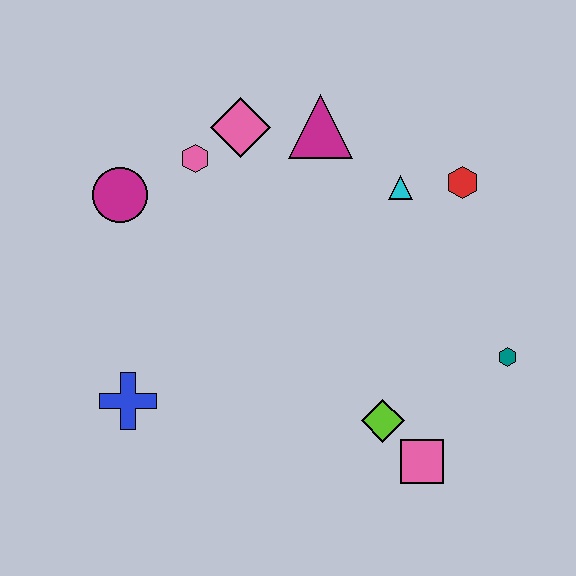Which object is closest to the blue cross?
The magenta circle is closest to the blue cross.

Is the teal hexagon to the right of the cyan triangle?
Yes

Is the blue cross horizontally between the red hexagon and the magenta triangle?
No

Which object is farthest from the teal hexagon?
The magenta circle is farthest from the teal hexagon.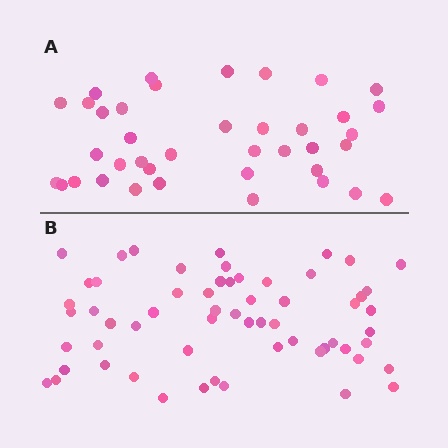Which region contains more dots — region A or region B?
Region B (the bottom region) has more dots.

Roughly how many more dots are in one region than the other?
Region B has approximately 20 more dots than region A.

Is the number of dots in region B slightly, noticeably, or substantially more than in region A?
Region B has substantially more. The ratio is roughly 1.5 to 1.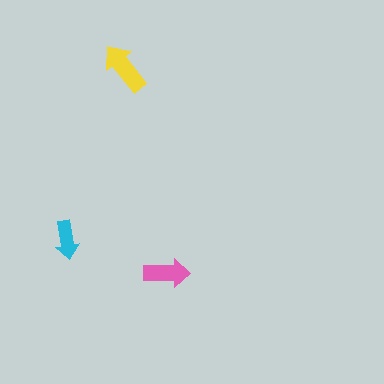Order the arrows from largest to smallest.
the yellow one, the pink one, the cyan one.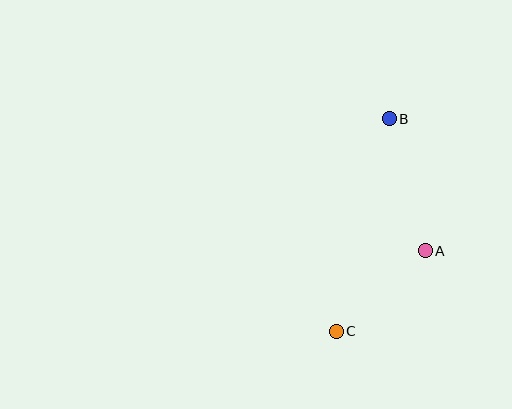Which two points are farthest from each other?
Points B and C are farthest from each other.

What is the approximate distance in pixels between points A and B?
The distance between A and B is approximately 136 pixels.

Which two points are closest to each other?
Points A and C are closest to each other.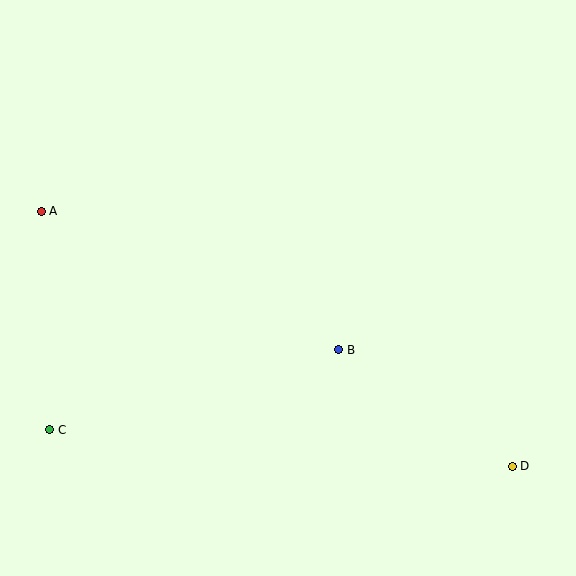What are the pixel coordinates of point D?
Point D is at (512, 466).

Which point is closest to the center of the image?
Point B at (339, 350) is closest to the center.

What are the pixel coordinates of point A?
Point A is at (41, 211).